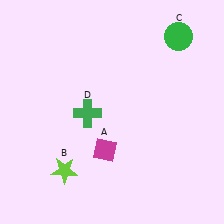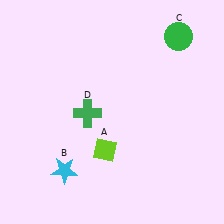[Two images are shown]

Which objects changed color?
A changed from magenta to lime. B changed from lime to cyan.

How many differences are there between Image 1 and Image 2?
There are 2 differences between the two images.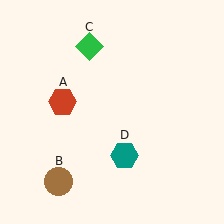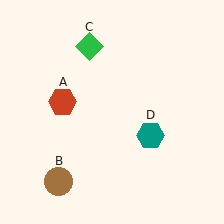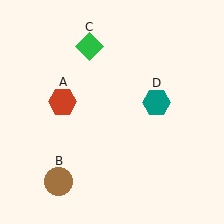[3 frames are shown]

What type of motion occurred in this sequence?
The teal hexagon (object D) rotated counterclockwise around the center of the scene.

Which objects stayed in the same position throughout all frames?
Red hexagon (object A) and brown circle (object B) and green diamond (object C) remained stationary.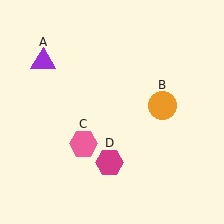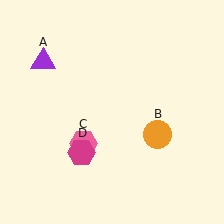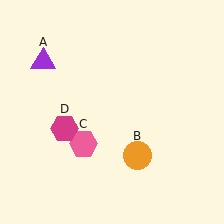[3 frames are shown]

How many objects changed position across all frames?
2 objects changed position: orange circle (object B), magenta hexagon (object D).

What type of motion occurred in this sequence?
The orange circle (object B), magenta hexagon (object D) rotated clockwise around the center of the scene.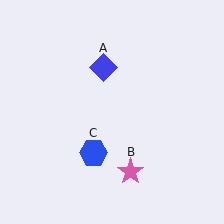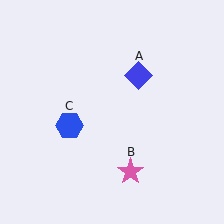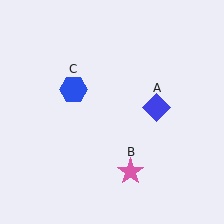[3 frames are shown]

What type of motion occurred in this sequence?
The blue diamond (object A), blue hexagon (object C) rotated clockwise around the center of the scene.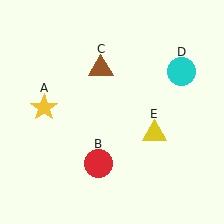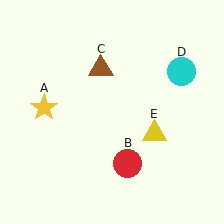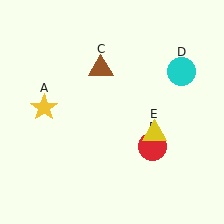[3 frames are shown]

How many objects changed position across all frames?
1 object changed position: red circle (object B).